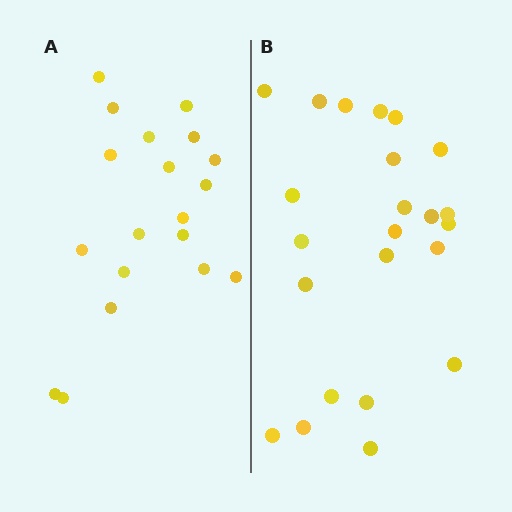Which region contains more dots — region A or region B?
Region B (the right region) has more dots.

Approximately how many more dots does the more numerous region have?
Region B has about 4 more dots than region A.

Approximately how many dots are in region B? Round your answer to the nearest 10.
About 20 dots. (The exact count is 23, which rounds to 20.)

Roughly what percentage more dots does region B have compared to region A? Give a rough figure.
About 20% more.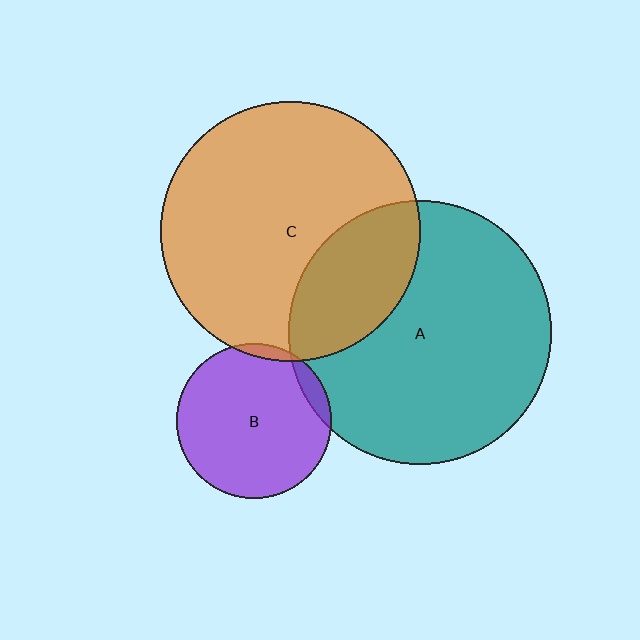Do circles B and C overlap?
Yes.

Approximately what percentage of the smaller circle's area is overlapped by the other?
Approximately 5%.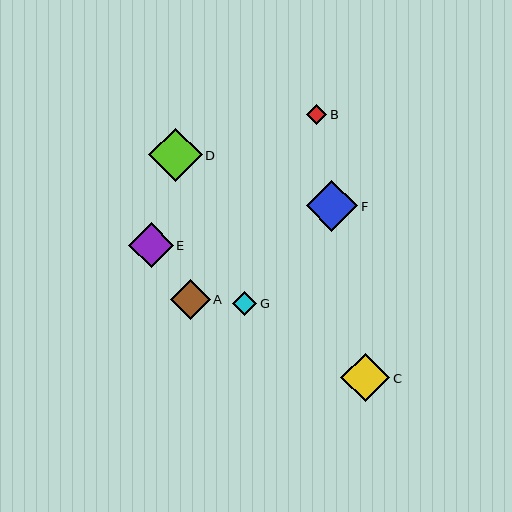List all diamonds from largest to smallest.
From largest to smallest: D, F, C, E, A, G, B.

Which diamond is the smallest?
Diamond B is the smallest with a size of approximately 20 pixels.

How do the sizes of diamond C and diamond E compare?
Diamond C and diamond E are approximately the same size.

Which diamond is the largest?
Diamond D is the largest with a size of approximately 54 pixels.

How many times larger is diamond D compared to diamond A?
Diamond D is approximately 1.4 times the size of diamond A.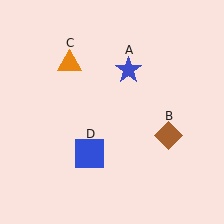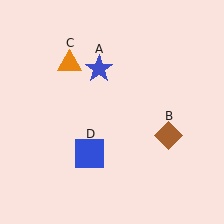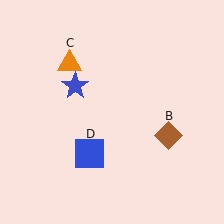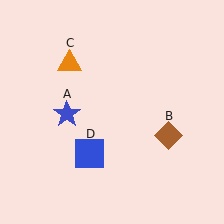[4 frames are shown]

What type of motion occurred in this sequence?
The blue star (object A) rotated counterclockwise around the center of the scene.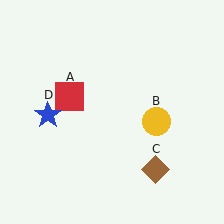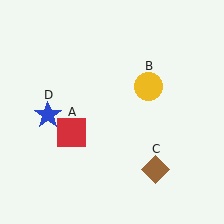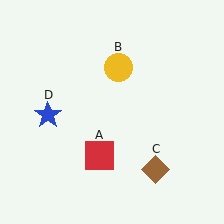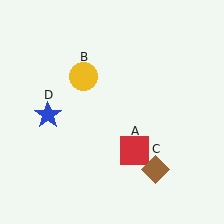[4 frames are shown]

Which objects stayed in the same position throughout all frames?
Brown diamond (object C) and blue star (object D) remained stationary.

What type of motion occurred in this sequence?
The red square (object A), yellow circle (object B) rotated counterclockwise around the center of the scene.